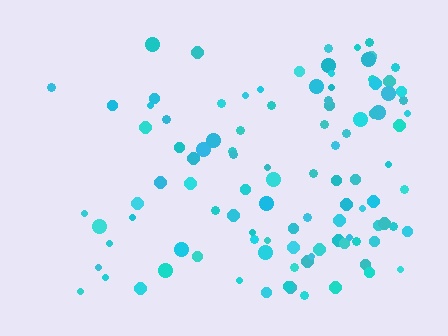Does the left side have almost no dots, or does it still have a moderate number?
Still a moderate number, just noticeably fewer than the right.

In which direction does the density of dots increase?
From left to right, with the right side densest.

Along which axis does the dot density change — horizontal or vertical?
Horizontal.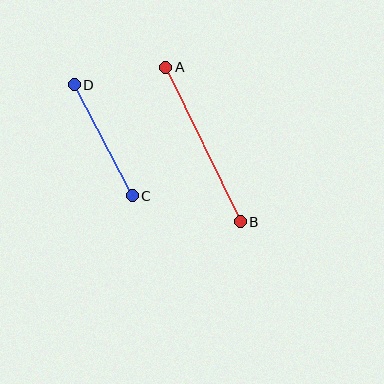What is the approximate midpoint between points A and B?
The midpoint is at approximately (203, 145) pixels.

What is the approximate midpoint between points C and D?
The midpoint is at approximately (103, 140) pixels.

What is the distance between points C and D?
The distance is approximately 125 pixels.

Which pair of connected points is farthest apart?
Points A and B are farthest apart.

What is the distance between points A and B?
The distance is approximately 171 pixels.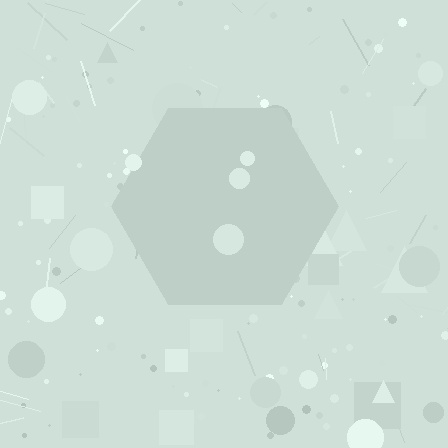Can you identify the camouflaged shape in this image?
The camouflaged shape is a hexagon.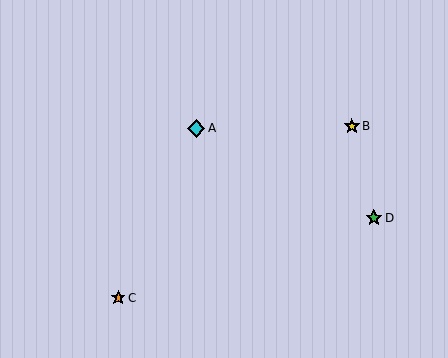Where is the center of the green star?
The center of the green star is at (374, 218).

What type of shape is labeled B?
Shape B is a yellow star.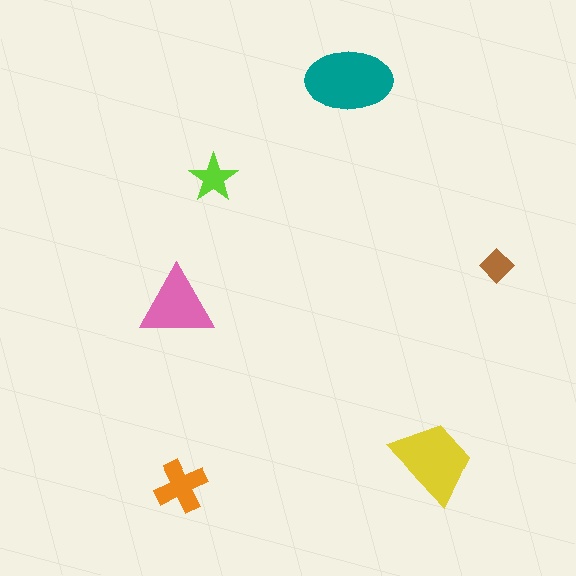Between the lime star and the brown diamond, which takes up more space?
The lime star.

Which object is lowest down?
The orange cross is bottommost.